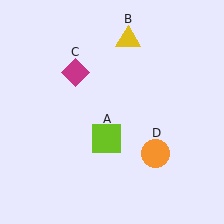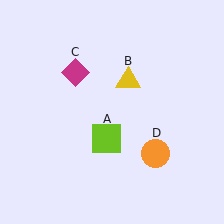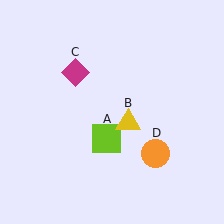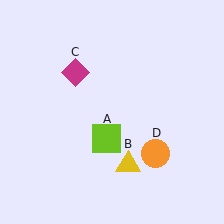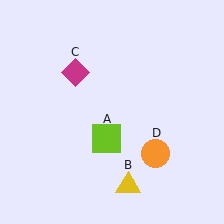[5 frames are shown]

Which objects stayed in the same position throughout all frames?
Lime square (object A) and magenta diamond (object C) and orange circle (object D) remained stationary.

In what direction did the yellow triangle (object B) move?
The yellow triangle (object B) moved down.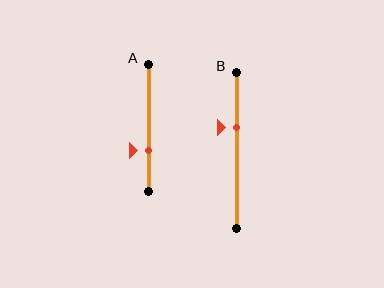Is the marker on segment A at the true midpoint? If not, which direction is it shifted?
No, the marker on segment A is shifted downward by about 17% of the segment length.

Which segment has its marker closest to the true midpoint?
Segment B has its marker closest to the true midpoint.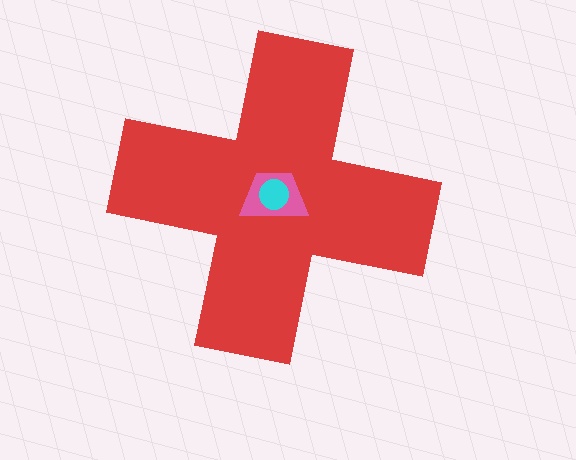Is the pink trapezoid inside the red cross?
Yes.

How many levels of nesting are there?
3.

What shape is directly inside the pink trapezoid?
The cyan circle.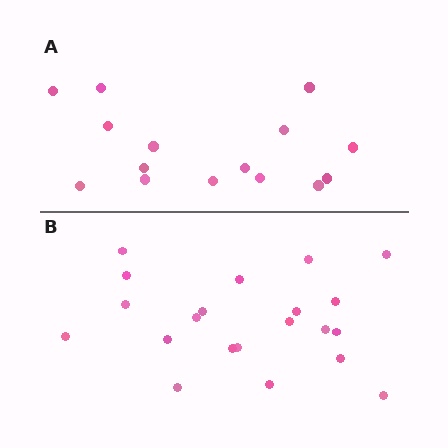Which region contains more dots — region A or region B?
Region B (the bottom region) has more dots.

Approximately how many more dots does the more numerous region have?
Region B has about 6 more dots than region A.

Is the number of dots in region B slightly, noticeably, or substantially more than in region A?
Region B has noticeably more, but not dramatically so. The ratio is roughly 1.4 to 1.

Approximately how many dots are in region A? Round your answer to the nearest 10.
About 20 dots. (The exact count is 15, which rounds to 20.)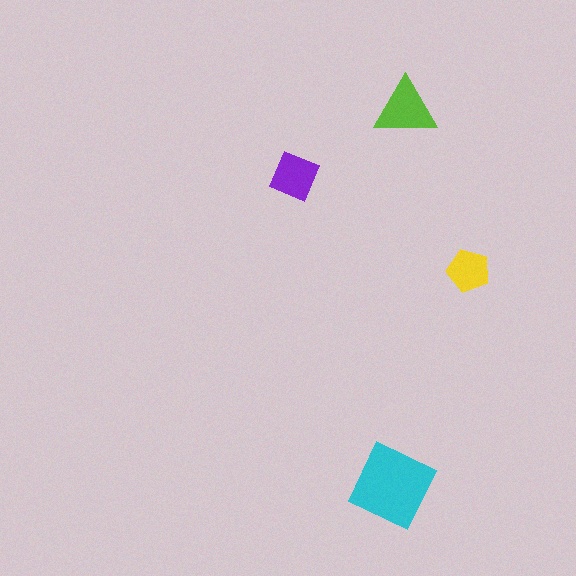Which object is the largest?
The cyan diamond.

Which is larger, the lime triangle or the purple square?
The lime triangle.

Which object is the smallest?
The yellow pentagon.